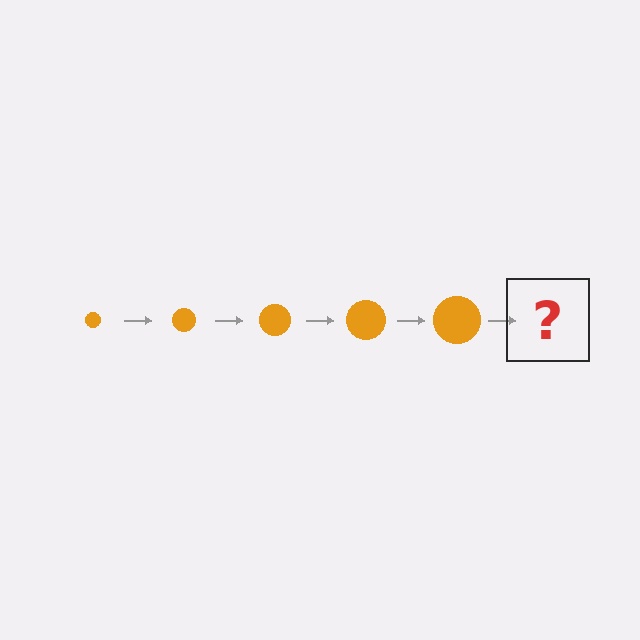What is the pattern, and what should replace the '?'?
The pattern is that the circle gets progressively larger each step. The '?' should be an orange circle, larger than the previous one.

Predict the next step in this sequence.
The next step is an orange circle, larger than the previous one.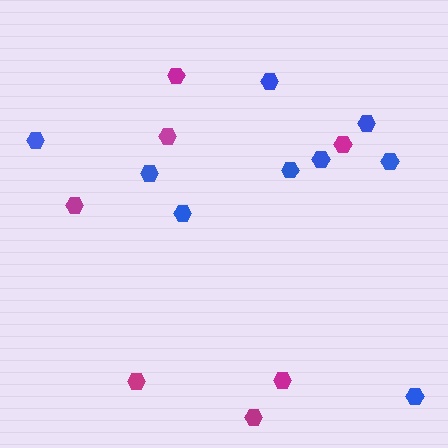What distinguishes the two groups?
There are 2 groups: one group of magenta hexagons (7) and one group of blue hexagons (9).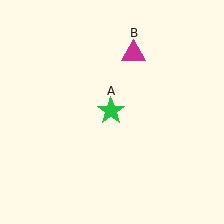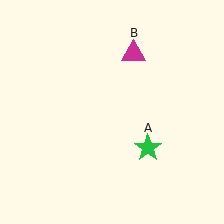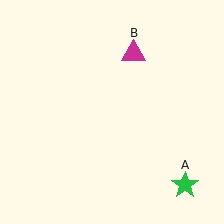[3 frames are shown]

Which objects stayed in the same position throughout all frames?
Magenta triangle (object B) remained stationary.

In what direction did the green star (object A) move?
The green star (object A) moved down and to the right.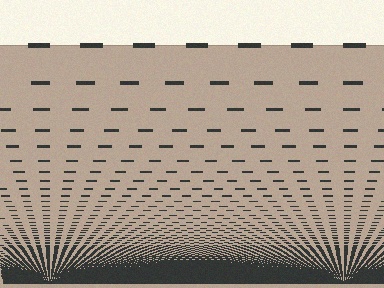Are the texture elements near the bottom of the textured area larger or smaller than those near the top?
Smaller. The gradient is inverted — elements near the bottom are smaller and denser.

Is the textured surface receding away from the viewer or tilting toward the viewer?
The surface appears to tilt toward the viewer. Texture elements get larger and sparser toward the top.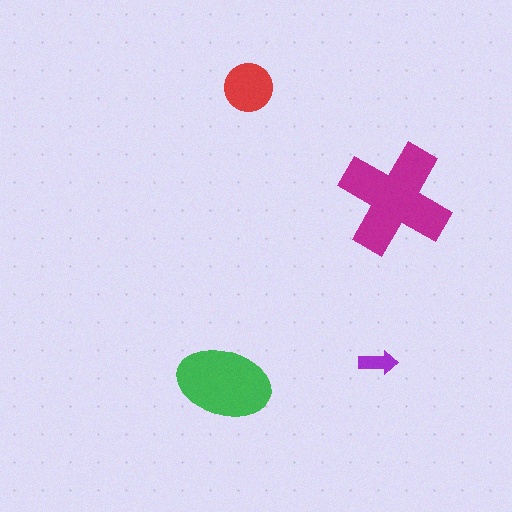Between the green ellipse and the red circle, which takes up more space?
The green ellipse.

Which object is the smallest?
The purple arrow.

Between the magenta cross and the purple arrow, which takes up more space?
The magenta cross.